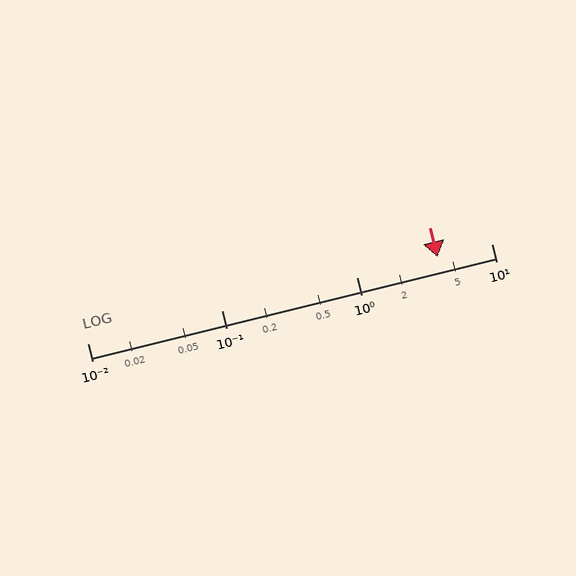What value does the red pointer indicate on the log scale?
The pointer indicates approximately 4.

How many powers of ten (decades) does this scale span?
The scale spans 3 decades, from 0.01 to 10.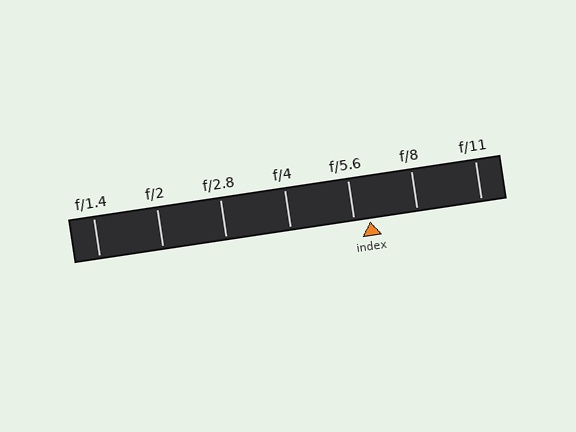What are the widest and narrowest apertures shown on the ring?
The widest aperture shown is f/1.4 and the narrowest is f/11.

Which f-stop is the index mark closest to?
The index mark is closest to f/5.6.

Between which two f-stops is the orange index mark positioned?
The index mark is between f/5.6 and f/8.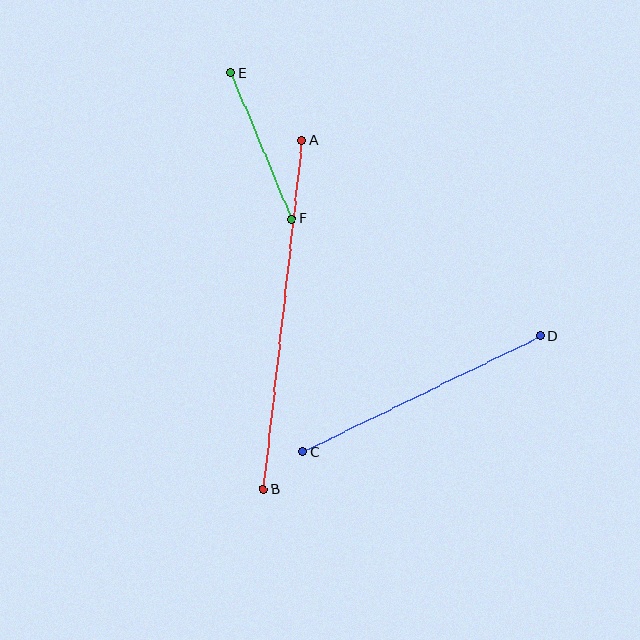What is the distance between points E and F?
The distance is approximately 159 pixels.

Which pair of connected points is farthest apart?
Points A and B are farthest apart.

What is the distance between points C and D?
The distance is approximately 265 pixels.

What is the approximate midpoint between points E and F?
The midpoint is at approximately (261, 146) pixels.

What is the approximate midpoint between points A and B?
The midpoint is at approximately (282, 315) pixels.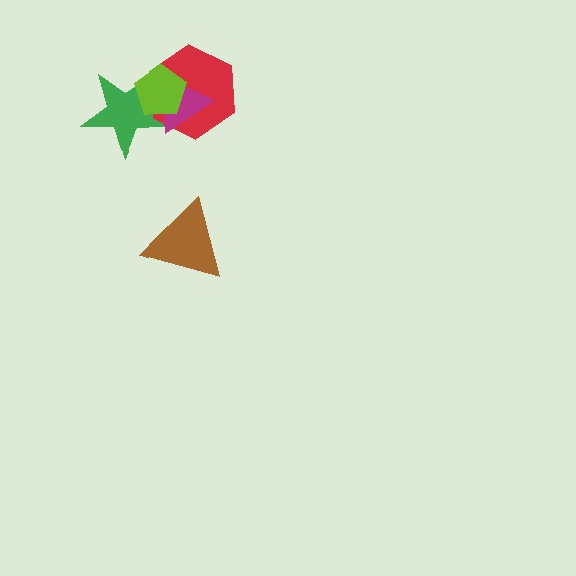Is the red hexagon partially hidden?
Yes, it is partially covered by another shape.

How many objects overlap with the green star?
3 objects overlap with the green star.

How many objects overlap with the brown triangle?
0 objects overlap with the brown triangle.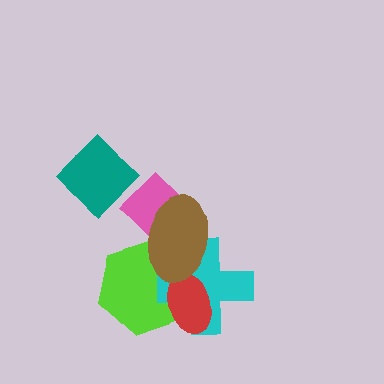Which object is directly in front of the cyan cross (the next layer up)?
The red ellipse is directly in front of the cyan cross.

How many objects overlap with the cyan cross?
3 objects overlap with the cyan cross.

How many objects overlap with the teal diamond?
0 objects overlap with the teal diamond.